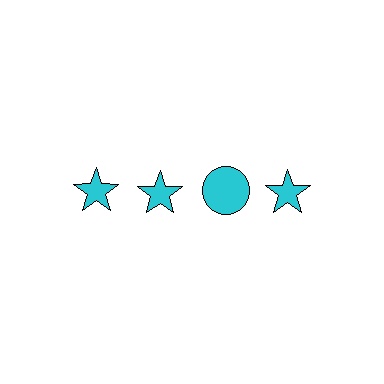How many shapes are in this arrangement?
There are 4 shapes arranged in a grid pattern.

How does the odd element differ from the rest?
It has a different shape: circle instead of star.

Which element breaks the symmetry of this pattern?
The cyan circle in the top row, center column breaks the symmetry. All other shapes are cyan stars.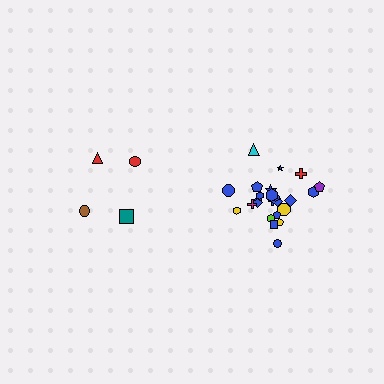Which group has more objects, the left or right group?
The right group.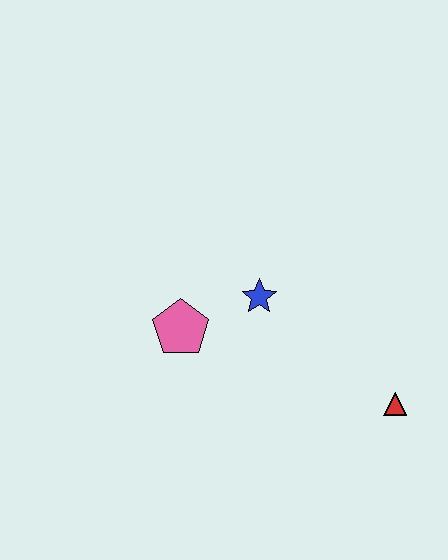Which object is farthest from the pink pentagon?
The red triangle is farthest from the pink pentagon.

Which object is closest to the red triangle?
The blue star is closest to the red triangle.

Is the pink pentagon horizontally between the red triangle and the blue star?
No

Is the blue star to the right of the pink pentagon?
Yes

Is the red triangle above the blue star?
No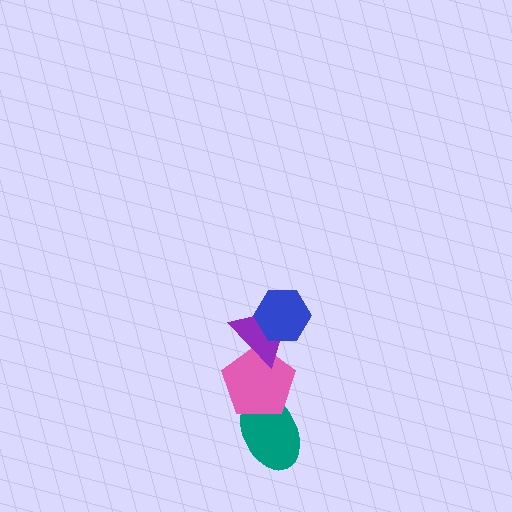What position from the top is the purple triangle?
The purple triangle is 2nd from the top.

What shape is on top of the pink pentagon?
The purple triangle is on top of the pink pentagon.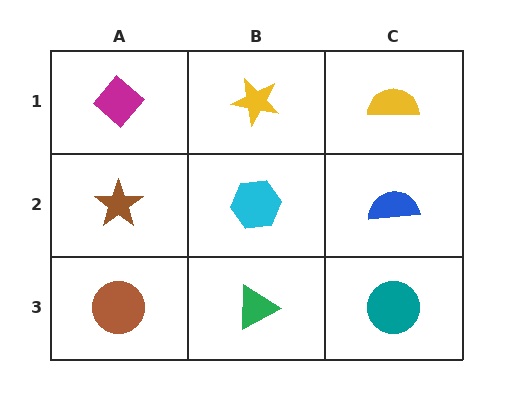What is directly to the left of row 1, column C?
A yellow star.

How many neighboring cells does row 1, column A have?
2.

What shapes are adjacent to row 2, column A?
A magenta diamond (row 1, column A), a brown circle (row 3, column A), a cyan hexagon (row 2, column B).